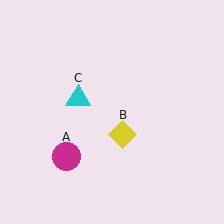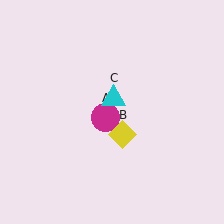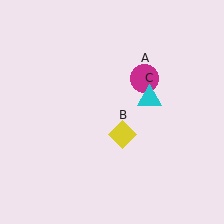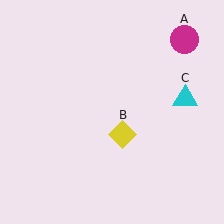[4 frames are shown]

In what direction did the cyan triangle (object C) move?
The cyan triangle (object C) moved right.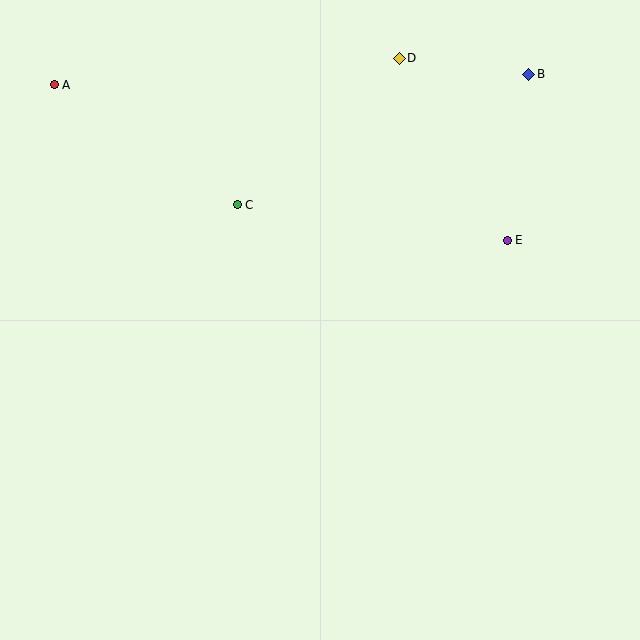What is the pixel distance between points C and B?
The distance between C and B is 319 pixels.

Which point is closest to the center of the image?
Point C at (237, 205) is closest to the center.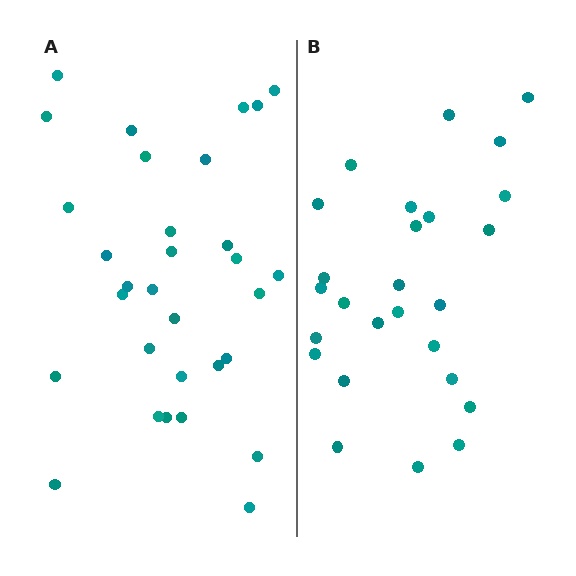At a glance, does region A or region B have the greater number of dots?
Region A (the left region) has more dots.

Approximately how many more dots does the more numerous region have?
Region A has about 5 more dots than region B.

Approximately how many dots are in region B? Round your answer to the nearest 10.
About 30 dots. (The exact count is 26, which rounds to 30.)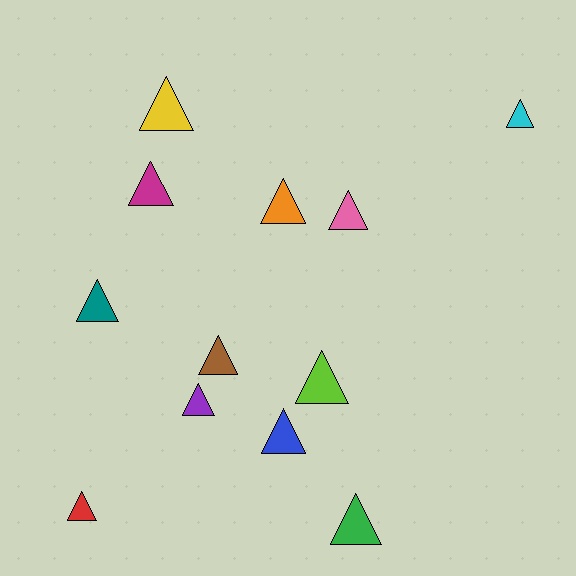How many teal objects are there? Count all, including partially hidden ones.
There is 1 teal object.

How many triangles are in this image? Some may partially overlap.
There are 12 triangles.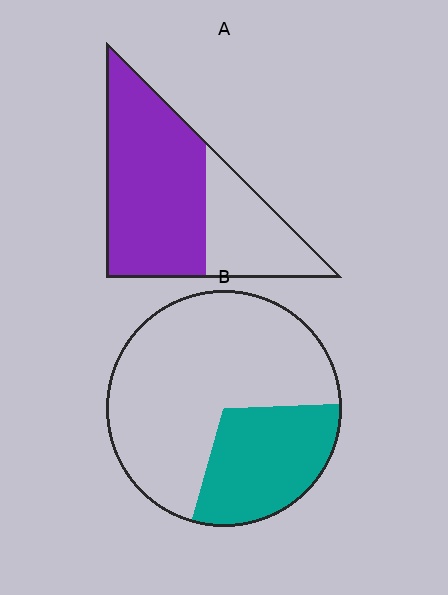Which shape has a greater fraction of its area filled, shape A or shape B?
Shape A.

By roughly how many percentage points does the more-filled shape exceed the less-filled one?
By roughly 35 percentage points (A over B).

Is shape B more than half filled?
No.